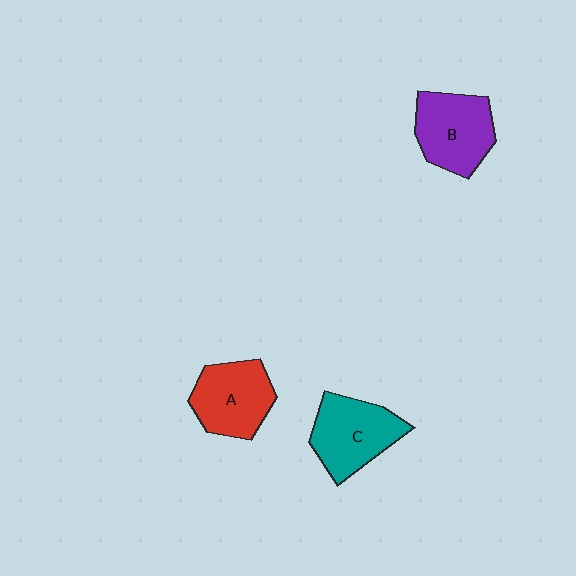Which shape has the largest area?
Shape C (teal).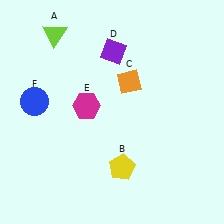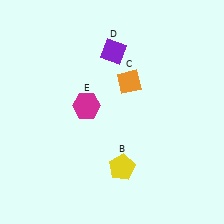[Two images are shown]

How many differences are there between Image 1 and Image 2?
There are 2 differences between the two images.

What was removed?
The blue circle (F), the lime triangle (A) were removed in Image 2.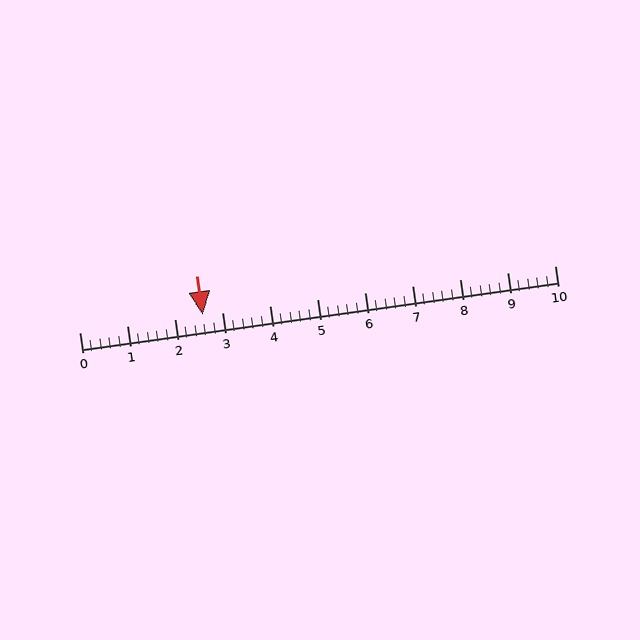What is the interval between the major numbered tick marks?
The major tick marks are spaced 1 units apart.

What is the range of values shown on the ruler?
The ruler shows values from 0 to 10.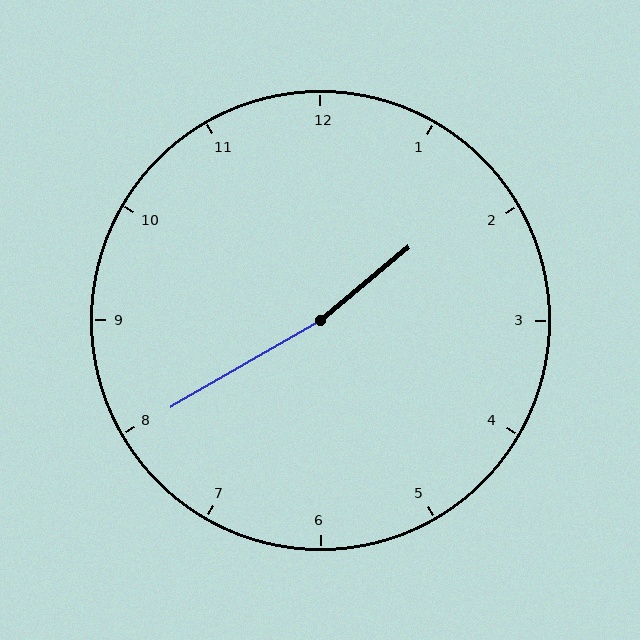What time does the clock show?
1:40.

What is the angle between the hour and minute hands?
Approximately 170 degrees.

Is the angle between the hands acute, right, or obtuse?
It is obtuse.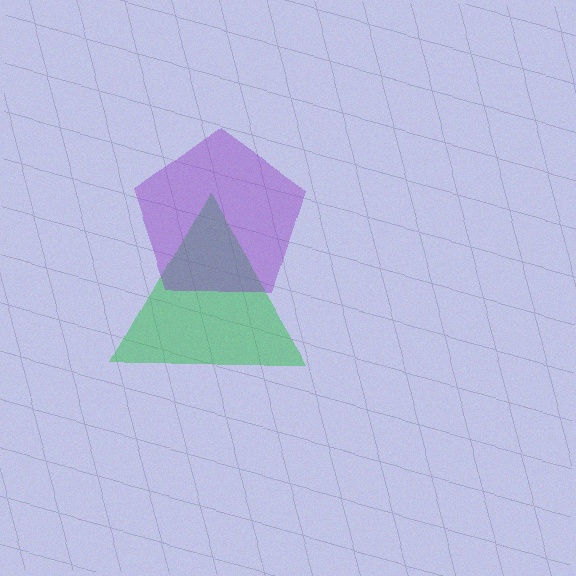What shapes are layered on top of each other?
The layered shapes are: a green triangle, a purple pentagon.